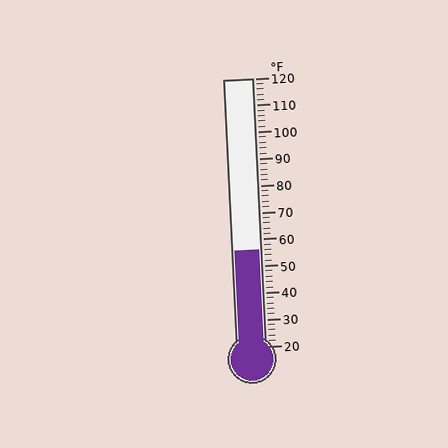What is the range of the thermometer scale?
The thermometer scale ranges from 20°F to 120°F.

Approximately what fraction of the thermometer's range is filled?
The thermometer is filled to approximately 35% of its range.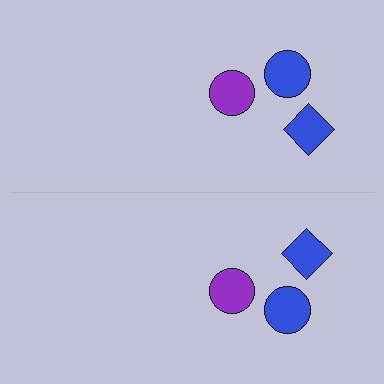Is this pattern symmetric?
Yes, this pattern has bilateral (reflection) symmetry.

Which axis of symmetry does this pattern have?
The pattern has a horizontal axis of symmetry running through the center of the image.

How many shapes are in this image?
There are 6 shapes in this image.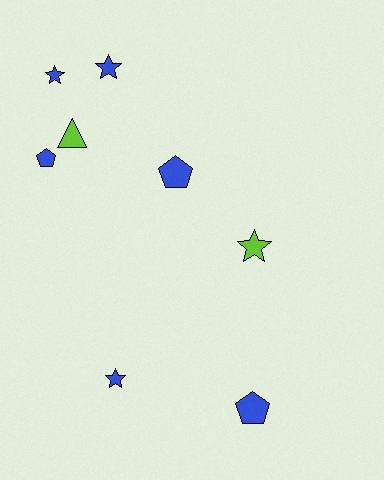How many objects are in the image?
There are 8 objects.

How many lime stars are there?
There is 1 lime star.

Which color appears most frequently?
Blue, with 6 objects.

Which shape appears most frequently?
Star, with 4 objects.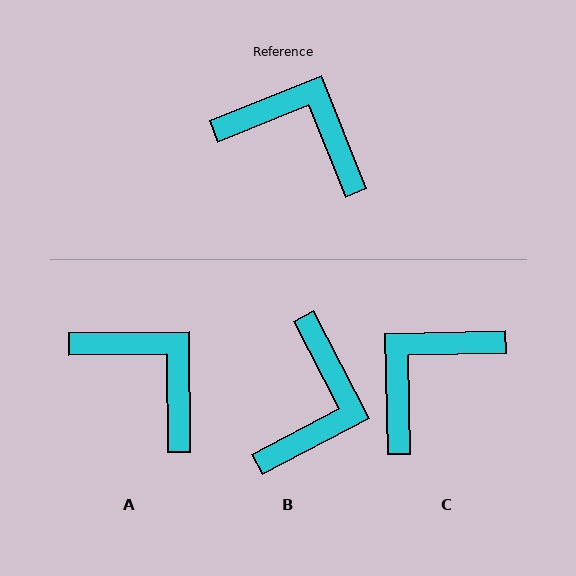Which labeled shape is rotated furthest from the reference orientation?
B, about 84 degrees away.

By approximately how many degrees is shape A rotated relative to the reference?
Approximately 21 degrees clockwise.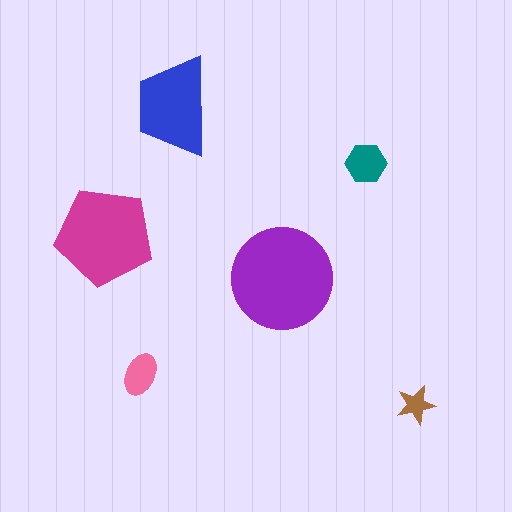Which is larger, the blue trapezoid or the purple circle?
The purple circle.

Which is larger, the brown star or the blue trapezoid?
The blue trapezoid.